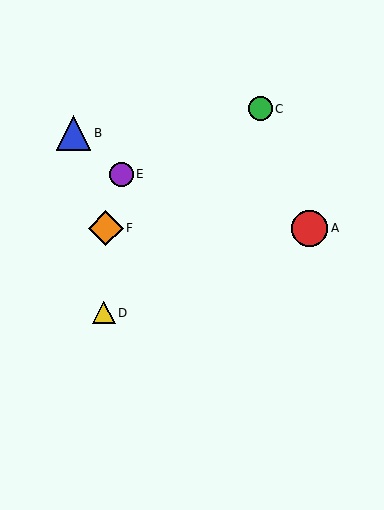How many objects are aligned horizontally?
2 objects (A, F) are aligned horizontally.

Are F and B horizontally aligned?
No, F is at y≈228 and B is at y≈133.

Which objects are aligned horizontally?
Objects A, F are aligned horizontally.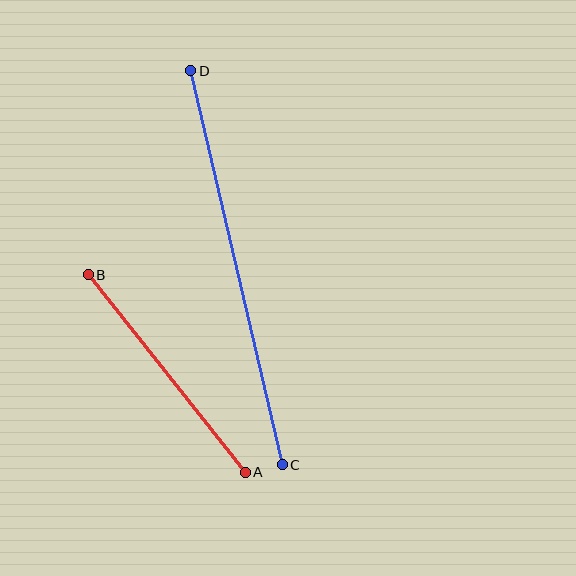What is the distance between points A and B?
The distance is approximately 252 pixels.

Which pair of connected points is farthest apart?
Points C and D are farthest apart.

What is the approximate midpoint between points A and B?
The midpoint is at approximately (167, 374) pixels.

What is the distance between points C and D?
The distance is approximately 405 pixels.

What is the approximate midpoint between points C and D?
The midpoint is at approximately (236, 268) pixels.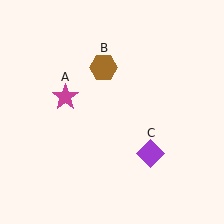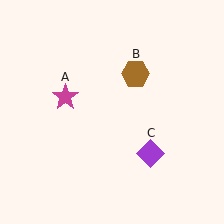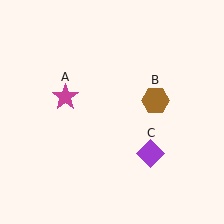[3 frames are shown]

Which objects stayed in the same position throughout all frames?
Magenta star (object A) and purple diamond (object C) remained stationary.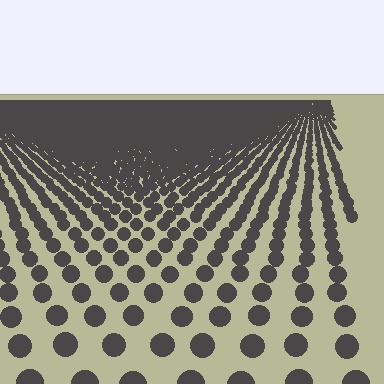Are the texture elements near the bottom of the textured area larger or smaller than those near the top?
Larger. Near the bottom, elements are closer to the viewer and appear at a bigger on-screen size.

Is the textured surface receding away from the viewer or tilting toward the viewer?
The surface is receding away from the viewer. Texture elements get smaller and denser toward the top.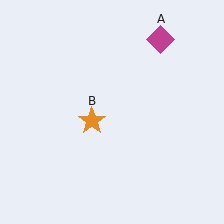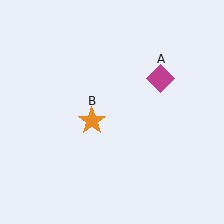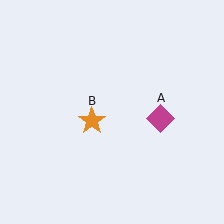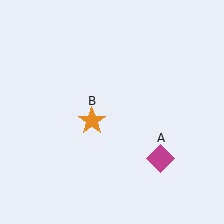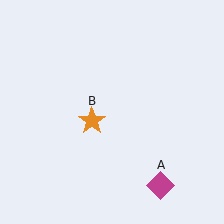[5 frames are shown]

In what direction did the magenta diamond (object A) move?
The magenta diamond (object A) moved down.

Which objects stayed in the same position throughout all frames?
Orange star (object B) remained stationary.